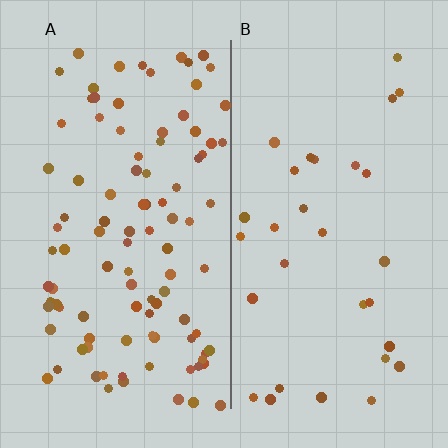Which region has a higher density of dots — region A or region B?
A (the left).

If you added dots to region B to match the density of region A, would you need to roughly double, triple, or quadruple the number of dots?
Approximately triple.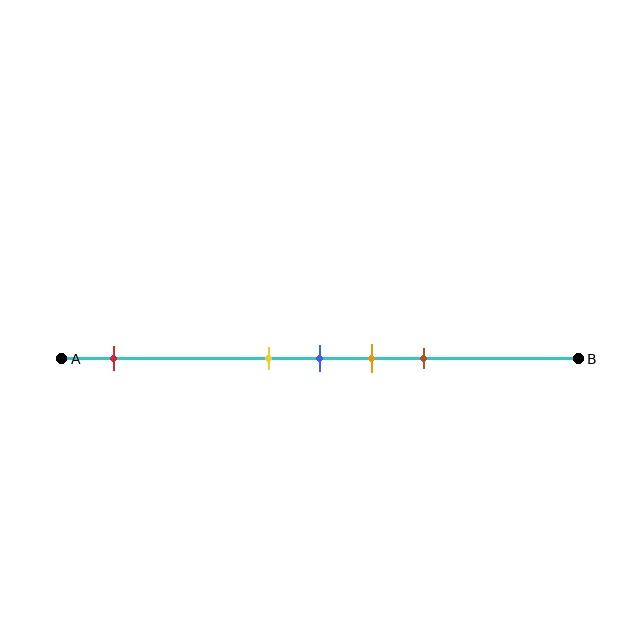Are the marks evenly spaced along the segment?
No, the marks are not evenly spaced.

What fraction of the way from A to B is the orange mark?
The orange mark is approximately 60% (0.6) of the way from A to B.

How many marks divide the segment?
There are 5 marks dividing the segment.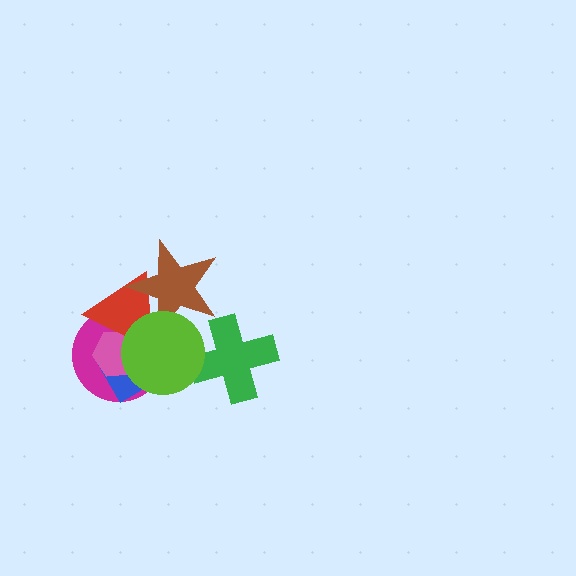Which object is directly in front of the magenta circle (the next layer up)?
The blue diamond is directly in front of the magenta circle.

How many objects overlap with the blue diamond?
4 objects overlap with the blue diamond.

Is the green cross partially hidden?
Yes, it is partially covered by another shape.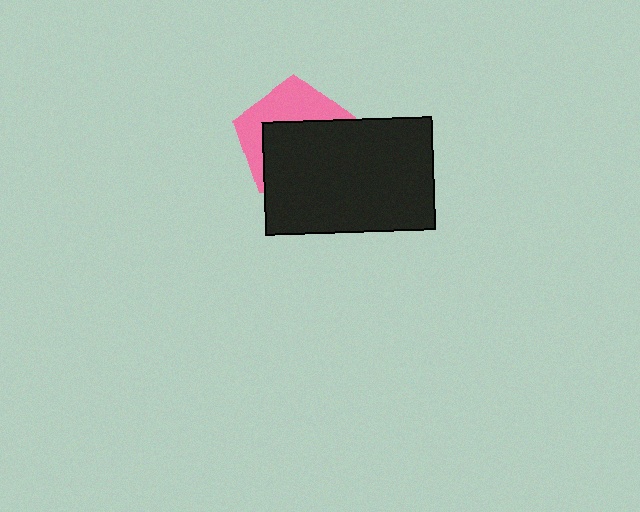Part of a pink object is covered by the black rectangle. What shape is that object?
It is a pentagon.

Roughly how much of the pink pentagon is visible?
A small part of it is visible (roughly 41%).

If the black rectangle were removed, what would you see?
You would see the complete pink pentagon.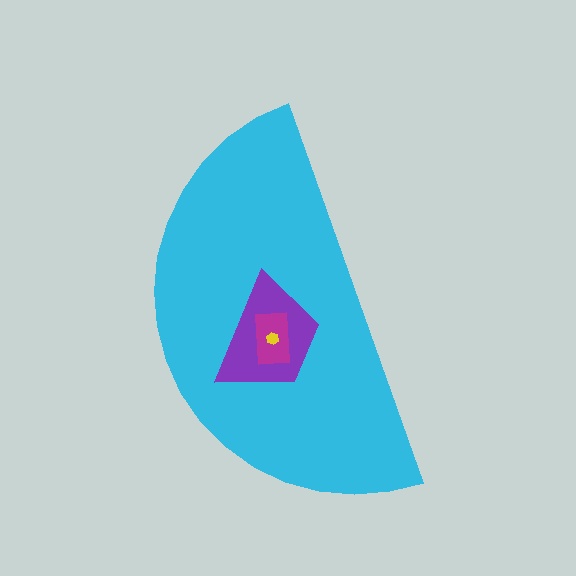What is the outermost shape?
The cyan semicircle.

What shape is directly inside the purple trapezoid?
The magenta rectangle.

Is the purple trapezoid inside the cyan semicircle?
Yes.